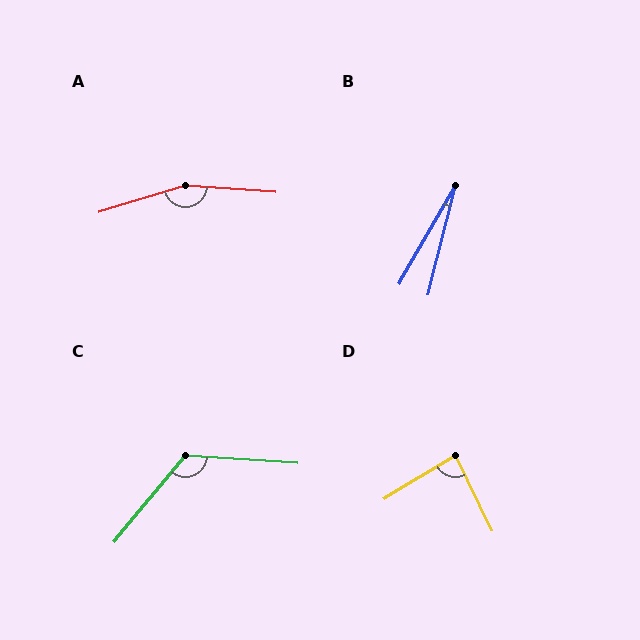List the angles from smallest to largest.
B (16°), D (84°), C (125°), A (159°).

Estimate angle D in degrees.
Approximately 84 degrees.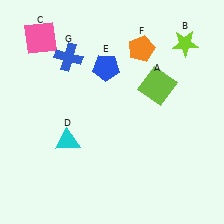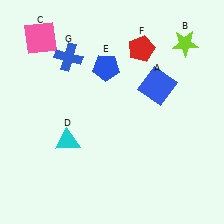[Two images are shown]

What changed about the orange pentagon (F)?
In Image 1, F is orange. In Image 2, it changed to red.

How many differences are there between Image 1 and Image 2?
There are 2 differences between the two images.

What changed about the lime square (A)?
In Image 1, A is lime. In Image 2, it changed to blue.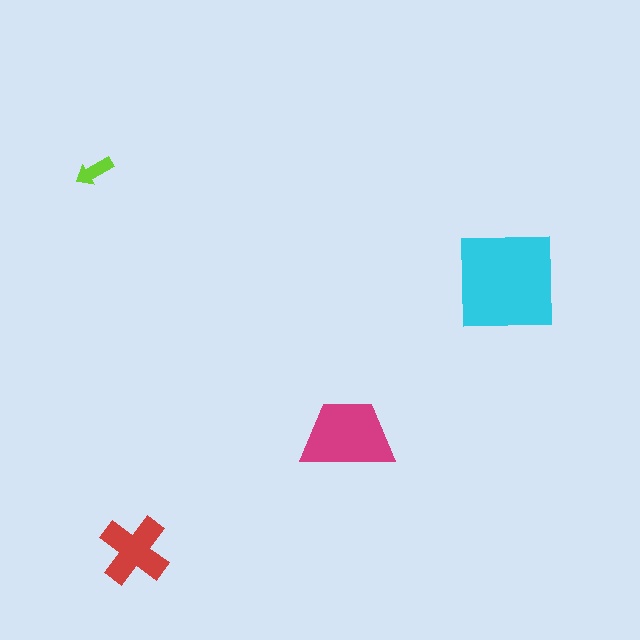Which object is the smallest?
The lime arrow.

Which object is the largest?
The cyan square.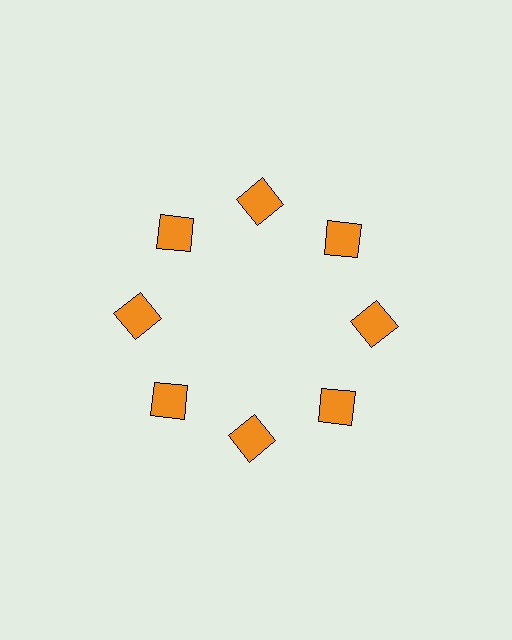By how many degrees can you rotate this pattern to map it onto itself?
The pattern maps onto itself every 45 degrees of rotation.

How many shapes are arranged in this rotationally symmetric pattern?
There are 8 shapes, arranged in 8 groups of 1.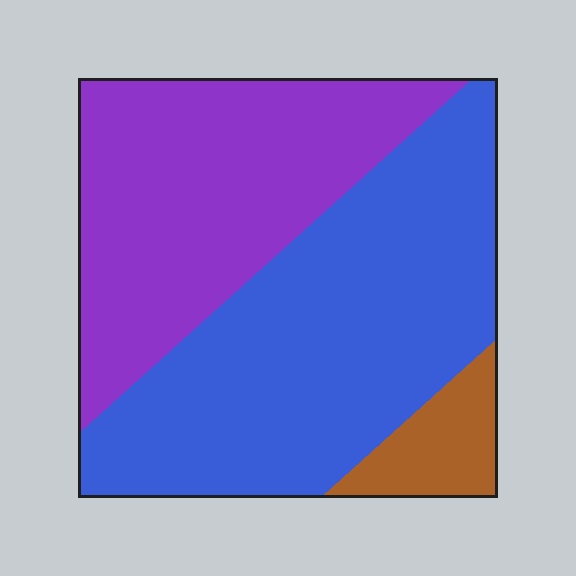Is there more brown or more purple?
Purple.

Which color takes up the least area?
Brown, at roughly 10%.